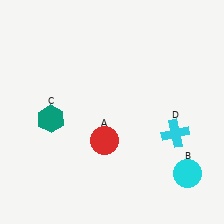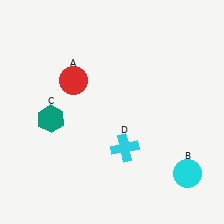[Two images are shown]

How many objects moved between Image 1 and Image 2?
2 objects moved between the two images.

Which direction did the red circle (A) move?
The red circle (A) moved up.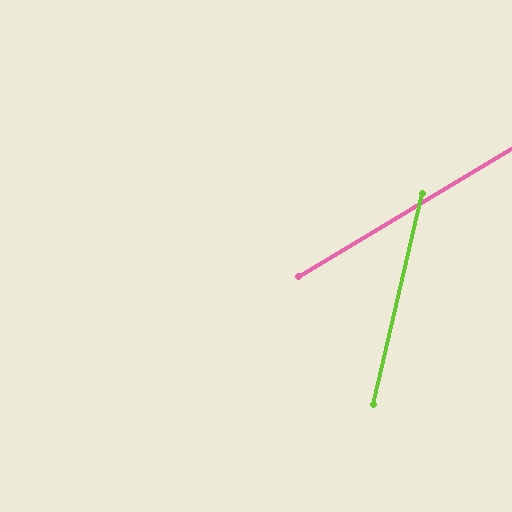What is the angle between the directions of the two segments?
Approximately 46 degrees.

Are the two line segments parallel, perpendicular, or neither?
Neither parallel nor perpendicular — they differ by about 46°.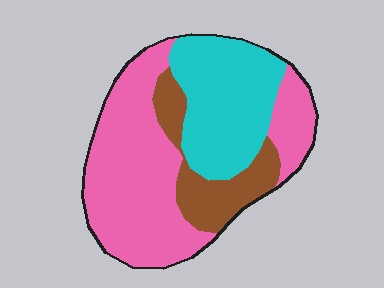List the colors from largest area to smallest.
From largest to smallest: pink, cyan, brown.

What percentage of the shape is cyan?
Cyan takes up about one third (1/3) of the shape.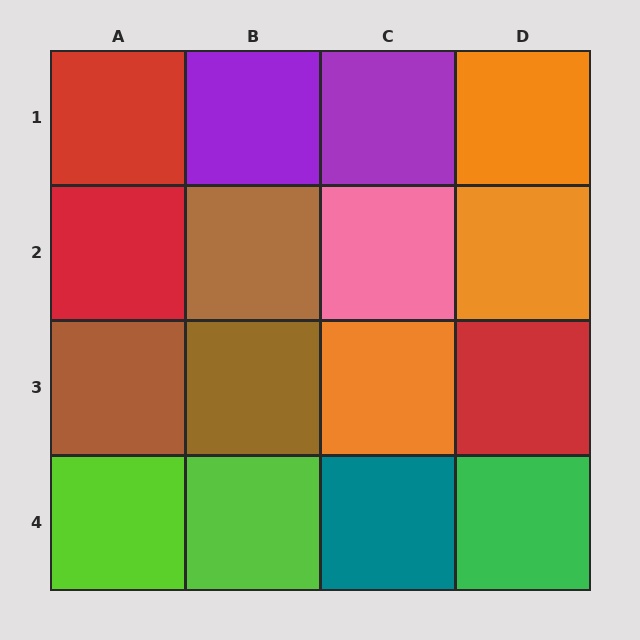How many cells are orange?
3 cells are orange.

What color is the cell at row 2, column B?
Brown.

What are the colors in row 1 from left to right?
Red, purple, purple, orange.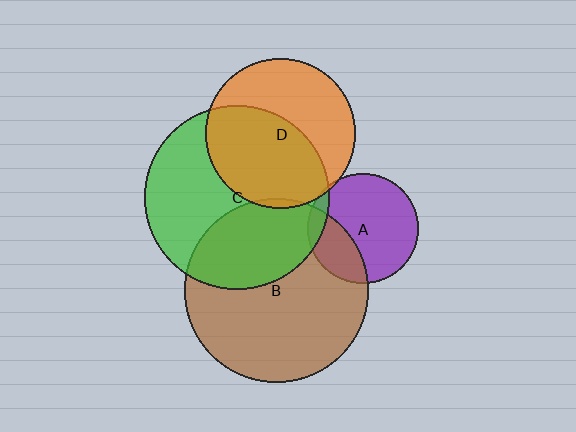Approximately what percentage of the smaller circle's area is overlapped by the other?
Approximately 30%.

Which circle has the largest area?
Circle C (green).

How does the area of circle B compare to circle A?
Approximately 2.8 times.